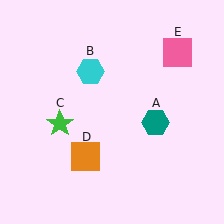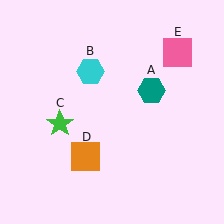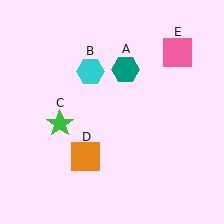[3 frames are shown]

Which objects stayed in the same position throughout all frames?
Cyan hexagon (object B) and green star (object C) and orange square (object D) and pink square (object E) remained stationary.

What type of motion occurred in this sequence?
The teal hexagon (object A) rotated counterclockwise around the center of the scene.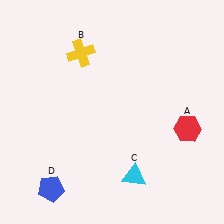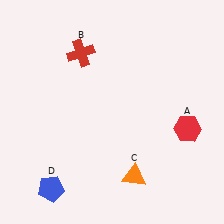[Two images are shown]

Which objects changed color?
B changed from yellow to red. C changed from cyan to orange.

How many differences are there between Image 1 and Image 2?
There are 2 differences between the two images.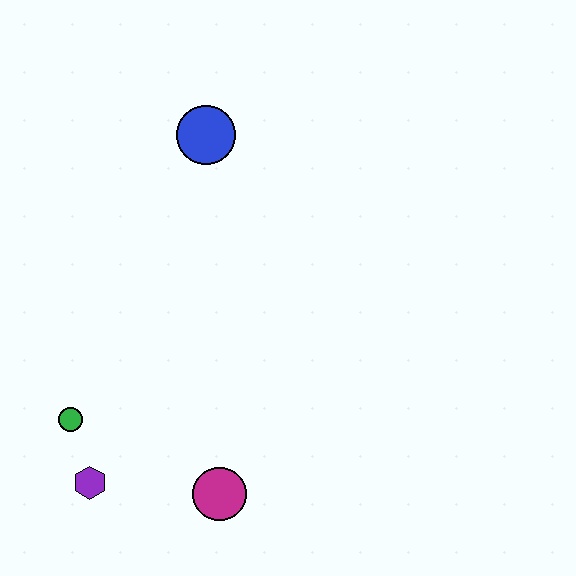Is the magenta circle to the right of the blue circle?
Yes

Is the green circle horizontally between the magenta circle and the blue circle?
No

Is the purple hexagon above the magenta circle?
Yes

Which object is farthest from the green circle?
The blue circle is farthest from the green circle.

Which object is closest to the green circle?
The purple hexagon is closest to the green circle.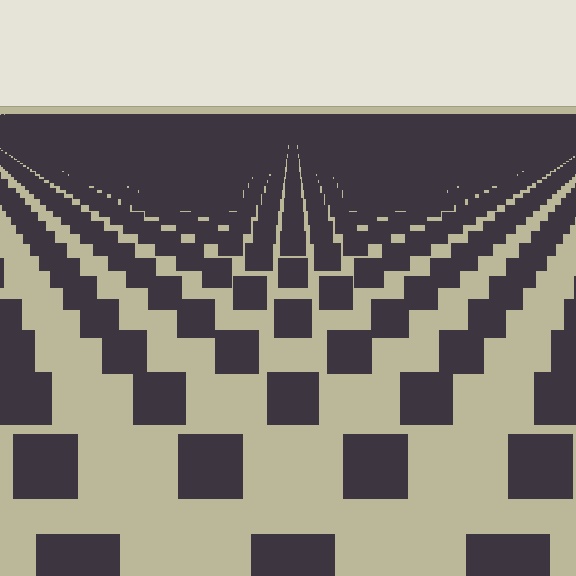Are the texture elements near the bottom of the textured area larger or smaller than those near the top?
Larger. Near the bottom, elements are closer to the viewer and appear at a bigger on-screen size.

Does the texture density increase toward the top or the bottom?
Density increases toward the top.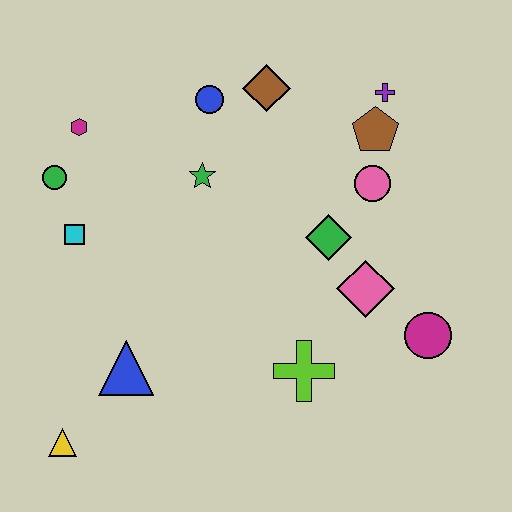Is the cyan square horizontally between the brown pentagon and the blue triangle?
No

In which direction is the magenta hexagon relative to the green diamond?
The magenta hexagon is to the left of the green diamond.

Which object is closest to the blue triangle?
The yellow triangle is closest to the blue triangle.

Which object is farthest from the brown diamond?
The yellow triangle is farthest from the brown diamond.